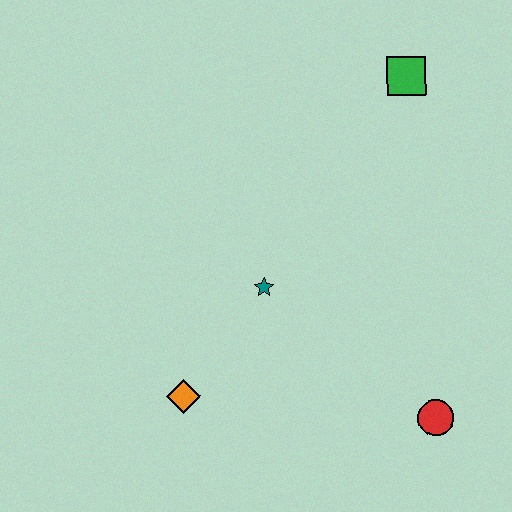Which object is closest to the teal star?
The orange diamond is closest to the teal star.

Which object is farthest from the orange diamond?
The green square is farthest from the orange diamond.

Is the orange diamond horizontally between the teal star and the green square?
No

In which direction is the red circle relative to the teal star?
The red circle is to the right of the teal star.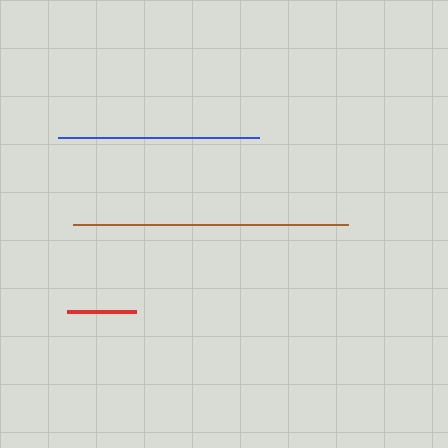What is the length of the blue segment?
The blue segment is approximately 202 pixels long.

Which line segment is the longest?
The brown line is the longest at approximately 275 pixels.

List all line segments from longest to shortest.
From longest to shortest: brown, blue, red.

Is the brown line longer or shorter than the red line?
The brown line is longer than the red line.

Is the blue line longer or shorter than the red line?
The blue line is longer than the red line.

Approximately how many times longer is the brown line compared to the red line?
The brown line is approximately 4.0 times the length of the red line.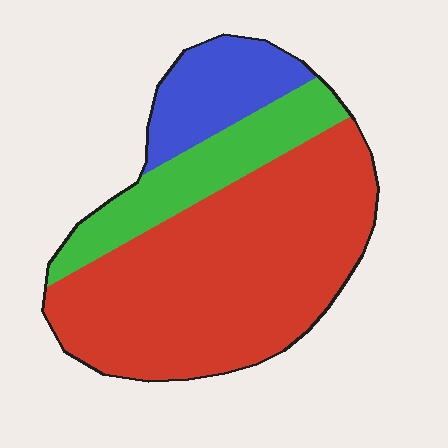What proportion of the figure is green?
Green covers about 20% of the figure.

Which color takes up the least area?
Blue, at roughly 15%.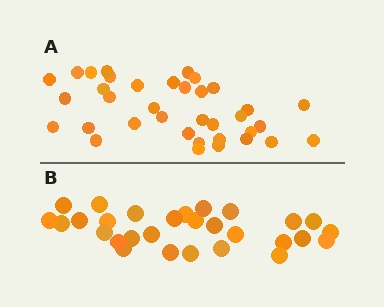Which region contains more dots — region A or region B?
Region A (the top region) has more dots.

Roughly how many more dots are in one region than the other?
Region A has roughly 8 or so more dots than region B.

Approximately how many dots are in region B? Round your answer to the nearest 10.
About 30 dots. (The exact count is 29, which rounds to 30.)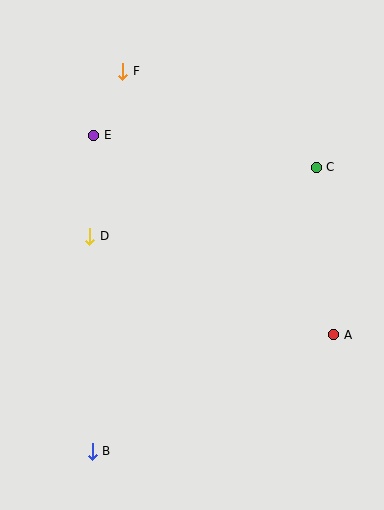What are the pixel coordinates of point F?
Point F is at (123, 71).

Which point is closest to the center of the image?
Point D at (90, 236) is closest to the center.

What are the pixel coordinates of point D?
Point D is at (90, 236).